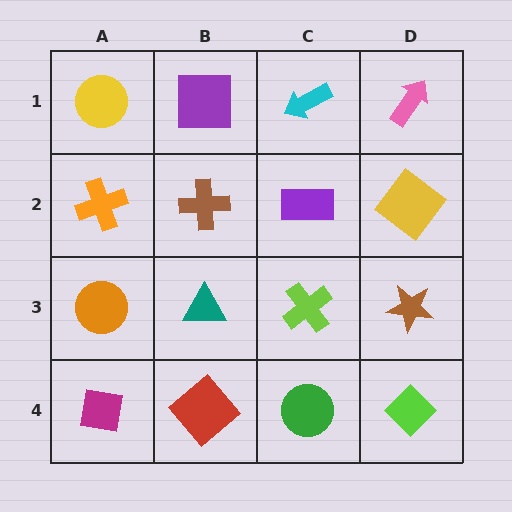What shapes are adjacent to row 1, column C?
A purple rectangle (row 2, column C), a purple square (row 1, column B), a pink arrow (row 1, column D).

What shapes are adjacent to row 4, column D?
A brown star (row 3, column D), a green circle (row 4, column C).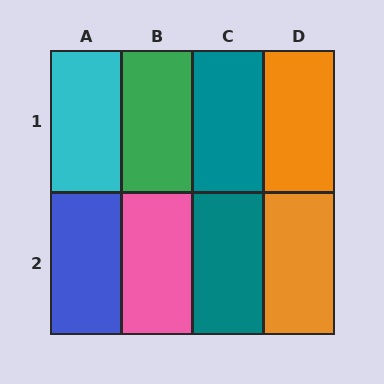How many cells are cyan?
1 cell is cyan.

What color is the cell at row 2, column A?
Blue.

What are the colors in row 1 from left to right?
Cyan, green, teal, orange.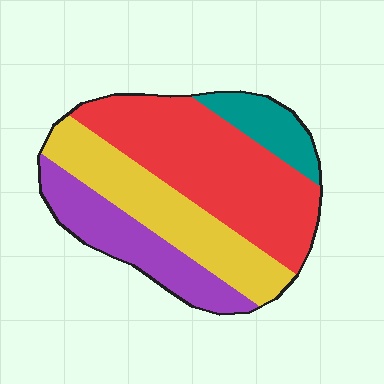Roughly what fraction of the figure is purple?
Purple covers 21% of the figure.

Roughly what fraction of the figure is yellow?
Yellow takes up about one quarter (1/4) of the figure.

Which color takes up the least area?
Teal, at roughly 10%.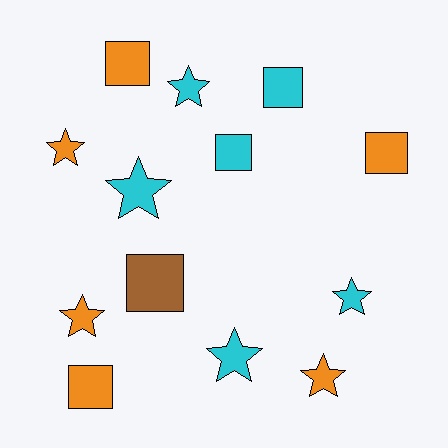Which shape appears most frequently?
Star, with 7 objects.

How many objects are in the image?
There are 13 objects.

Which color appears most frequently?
Orange, with 6 objects.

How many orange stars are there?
There are 3 orange stars.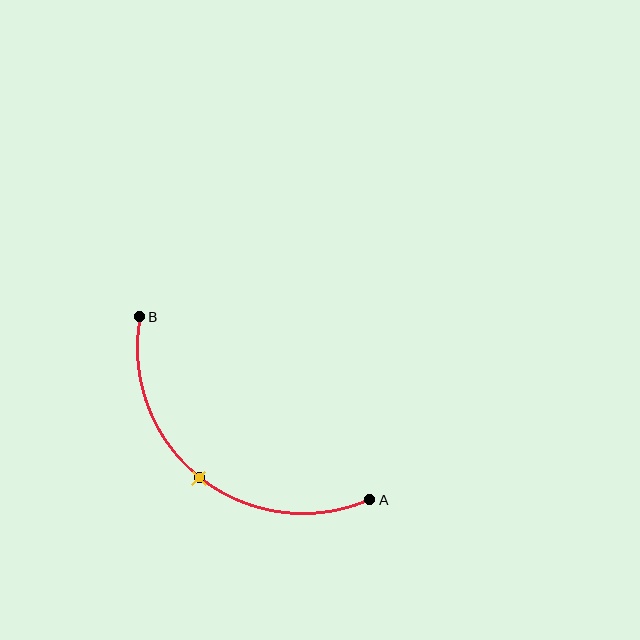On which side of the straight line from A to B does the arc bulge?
The arc bulges below and to the left of the straight line connecting A and B.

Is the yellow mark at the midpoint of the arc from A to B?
Yes. The yellow mark lies on the arc at equal arc-length from both A and B — it is the arc midpoint.